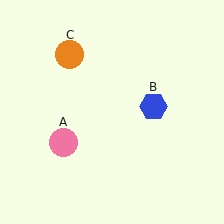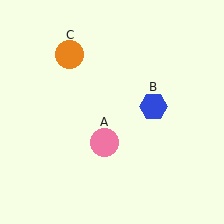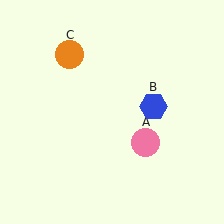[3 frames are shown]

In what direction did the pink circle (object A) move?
The pink circle (object A) moved right.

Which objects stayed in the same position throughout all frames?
Blue hexagon (object B) and orange circle (object C) remained stationary.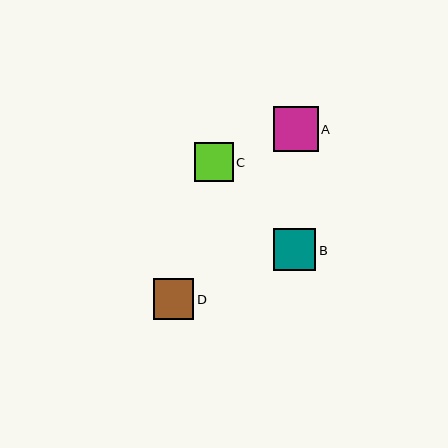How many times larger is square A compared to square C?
Square A is approximately 1.2 times the size of square C.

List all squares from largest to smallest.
From largest to smallest: A, B, D, C.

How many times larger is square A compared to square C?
Square A is approximately 1.2 times the size of square C.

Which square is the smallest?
Square C is the smallest with a size of approximately 39 pixels.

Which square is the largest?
Square A is the largest with a size of approximately 45 pixels.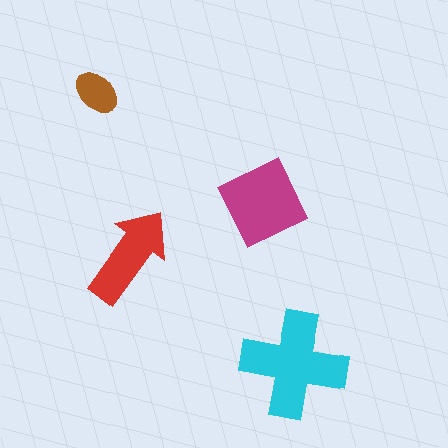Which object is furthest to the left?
The brown ellipse is leftmost.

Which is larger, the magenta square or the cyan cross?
The cyan cross.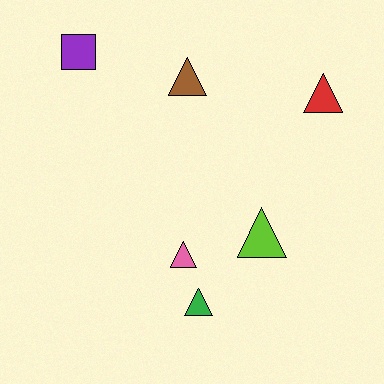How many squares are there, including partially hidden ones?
There is 1 square.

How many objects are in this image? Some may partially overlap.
There are 6 objects.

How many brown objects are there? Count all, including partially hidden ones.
There is 1 brown object.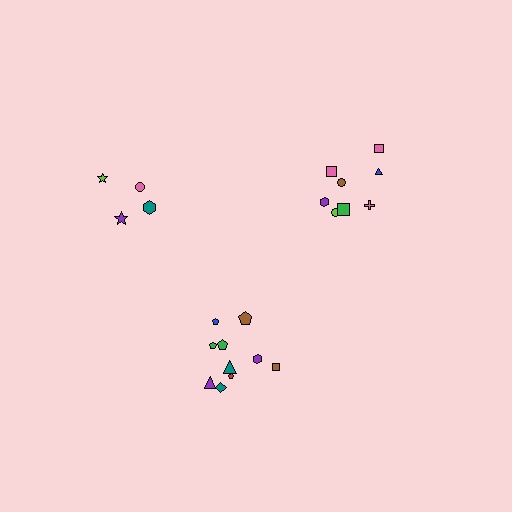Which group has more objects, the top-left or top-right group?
The top-right group.